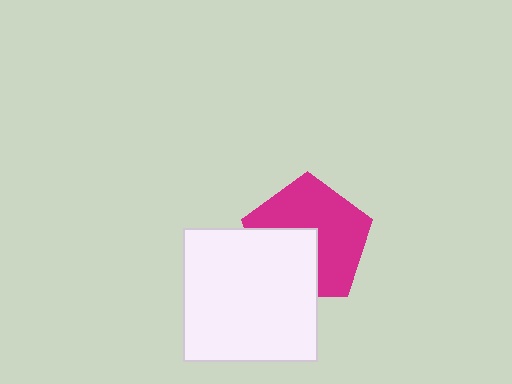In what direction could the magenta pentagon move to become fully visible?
The magenta pentagon could move toward the upper-right. That would shift it out from behind the white square entirely.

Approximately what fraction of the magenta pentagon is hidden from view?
Roughly 38% of the magenta pentagon is hidden behind the white square.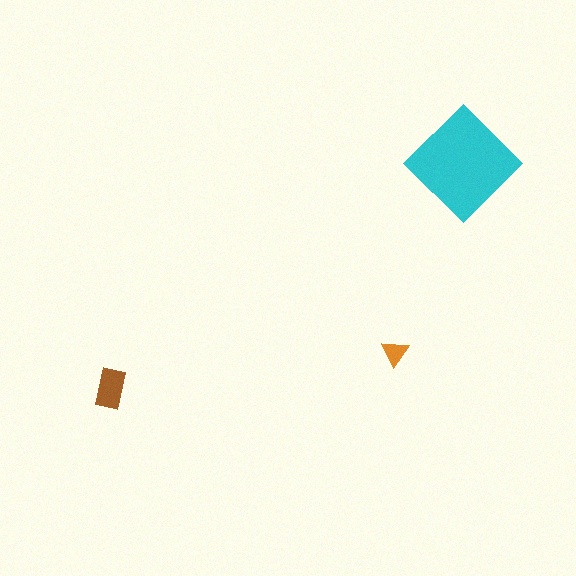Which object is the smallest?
The orange triangle.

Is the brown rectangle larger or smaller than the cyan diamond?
Smaller.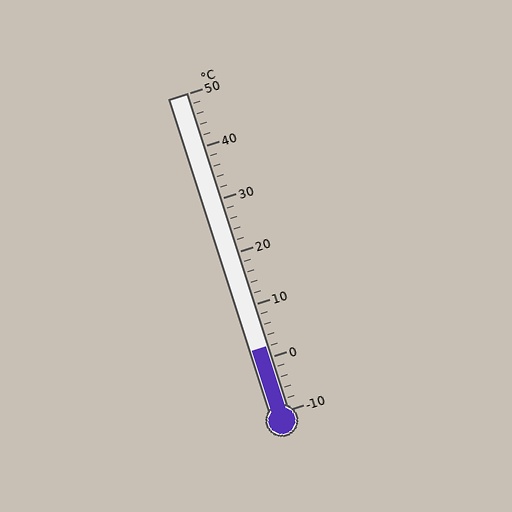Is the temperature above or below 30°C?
The temperature is below 30°C.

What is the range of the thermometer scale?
The thermometer scale ranges from -10°C to 50°C.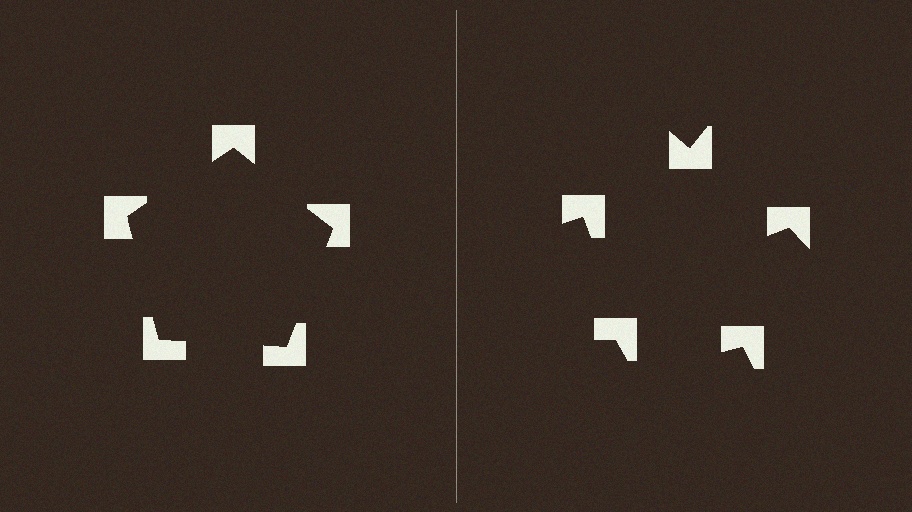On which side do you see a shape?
An illusory pentagon appears on the left side. On the right side the wedge cuts are rotated, so no coherent shape forms.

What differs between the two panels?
The notched squares are positioned identically on both sides; only the wedge orientations differ. On the left they align to a pentagon; on the right they are misaligned.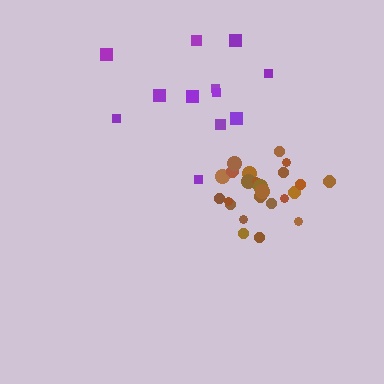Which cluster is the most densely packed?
Brown.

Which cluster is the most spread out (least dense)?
Purple.